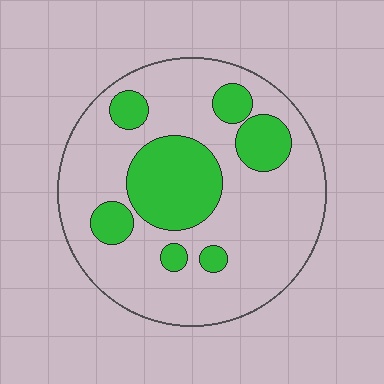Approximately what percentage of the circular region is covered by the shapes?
Approximately 25%.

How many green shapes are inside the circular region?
7.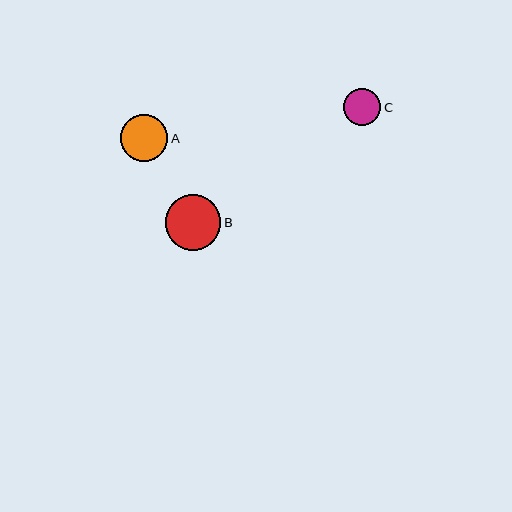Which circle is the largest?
Circle B is the largest with a size of approximately 56 pixels.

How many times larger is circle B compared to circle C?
Circle B is approximately 1.5 times the size of circle C.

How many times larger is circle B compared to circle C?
Circle B is approximately 1.5 times the size of circle C.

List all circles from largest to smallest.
From largest to smallest: B, A, C.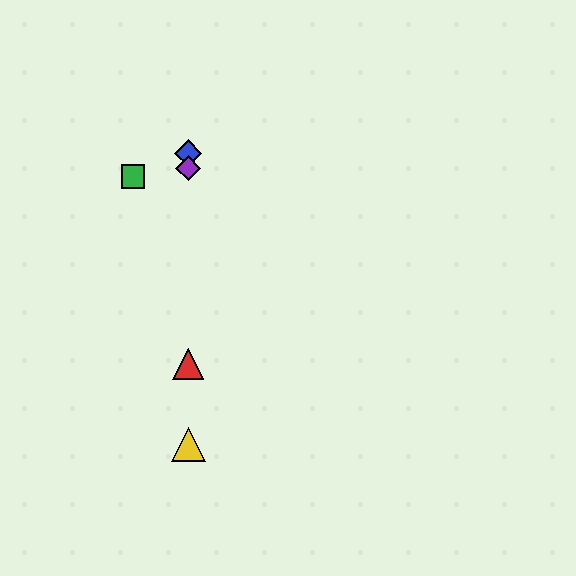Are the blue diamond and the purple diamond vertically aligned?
Yes, both are at x≈188.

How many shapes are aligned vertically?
4 shapes (the red triangle, the blue diamond, the yellow triangle, the purple diamond) are aligned vertically.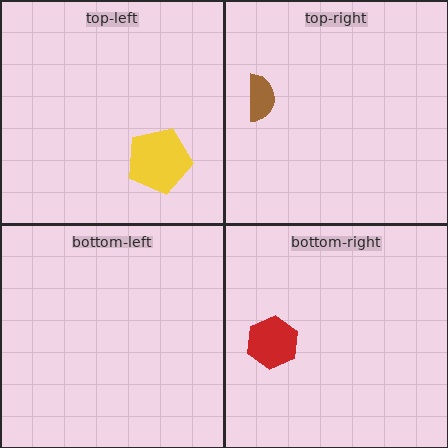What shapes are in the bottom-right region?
The red hexagon.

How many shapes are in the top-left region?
1.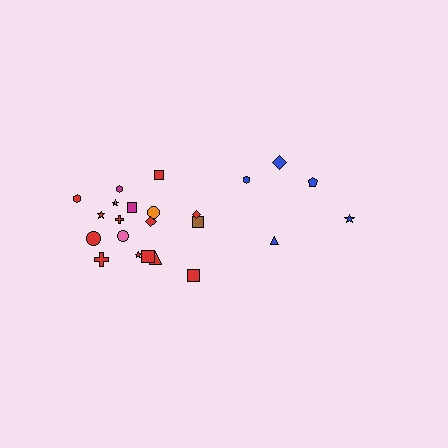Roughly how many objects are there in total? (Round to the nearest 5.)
Roughly 25 objects in total.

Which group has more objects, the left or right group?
The left group.